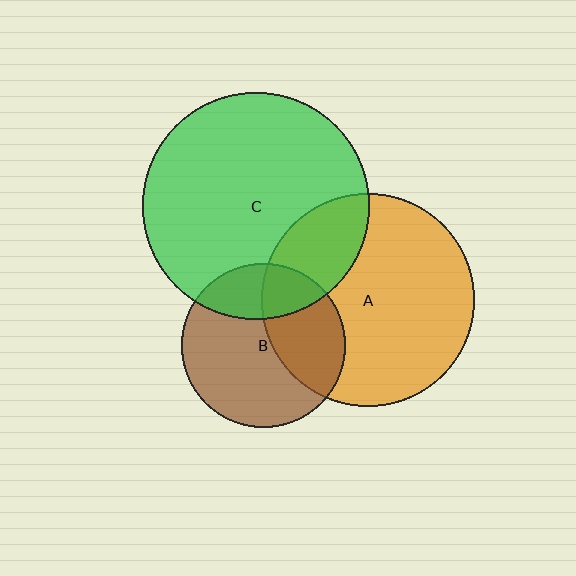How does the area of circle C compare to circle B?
Approximately 1.9 times.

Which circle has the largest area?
Circle C (green).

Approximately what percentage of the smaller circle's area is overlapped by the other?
Approximately 25%.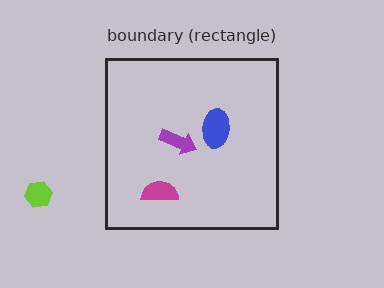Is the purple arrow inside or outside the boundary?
Inside.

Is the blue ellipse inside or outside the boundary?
Inside.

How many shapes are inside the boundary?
3 inside, 1 outside.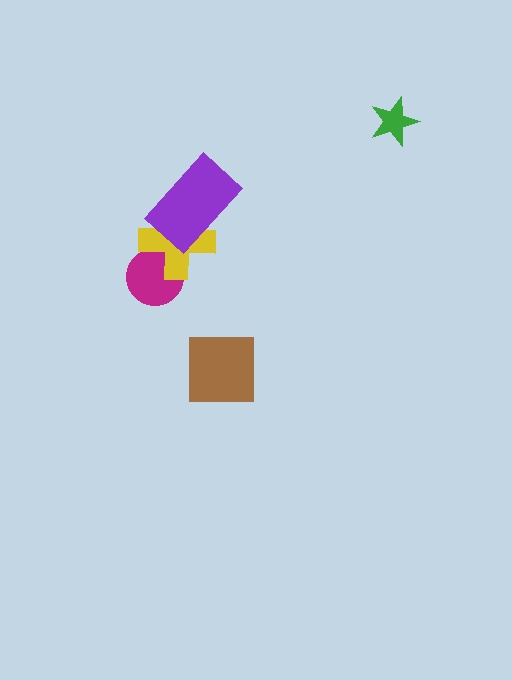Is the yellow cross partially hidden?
Yes, it is partially covered by another shape.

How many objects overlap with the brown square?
0 objects overlap with the brown square.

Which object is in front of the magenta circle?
The yellow cross is in front of the magenta circle.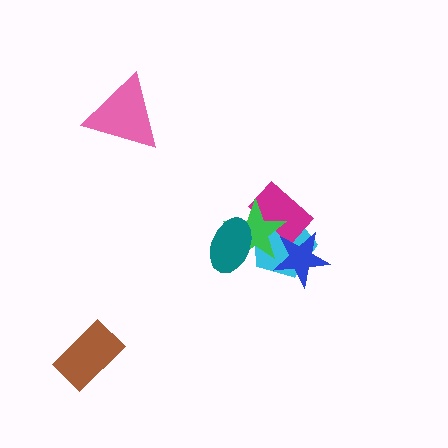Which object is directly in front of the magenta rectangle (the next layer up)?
The green star is directly in front of the magenta rectangle.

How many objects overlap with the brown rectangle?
0 objects overlap with the brown rectangle.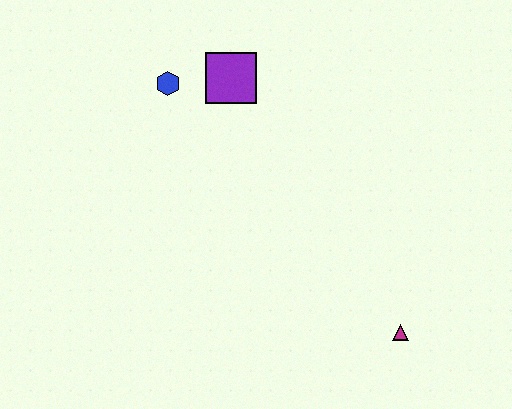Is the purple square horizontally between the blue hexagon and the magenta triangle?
Yes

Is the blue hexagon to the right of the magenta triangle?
No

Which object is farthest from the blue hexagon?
The magenta triangle is farthest from the blue hexagon.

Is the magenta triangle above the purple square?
No